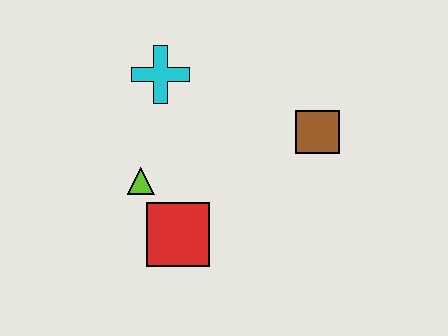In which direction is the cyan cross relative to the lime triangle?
The cyan cross is above the lime triangle.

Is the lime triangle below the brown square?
Yes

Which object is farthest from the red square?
The brown square is farthest from the red square.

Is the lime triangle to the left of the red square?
Yes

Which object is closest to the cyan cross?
The lime triangle is closest to the cyan cross.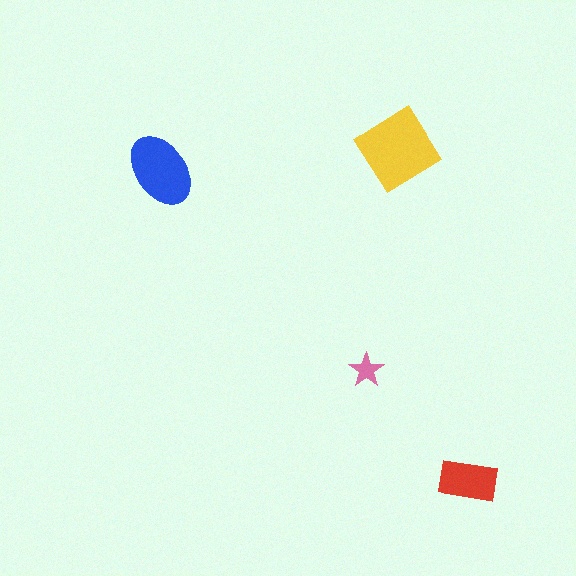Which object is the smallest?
The pink star.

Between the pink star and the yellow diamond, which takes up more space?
The yellow diamond.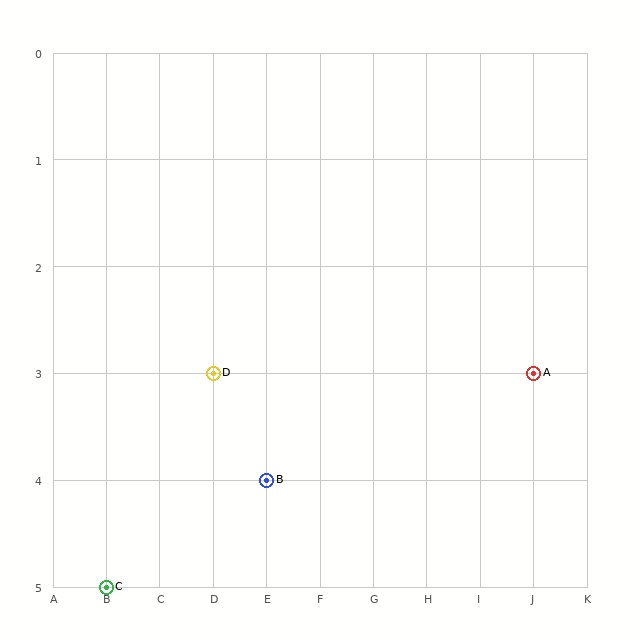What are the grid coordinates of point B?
Point B is at grid coordinates (E, 4).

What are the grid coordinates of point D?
Point D is at grid coordinates (D, 3).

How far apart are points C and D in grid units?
Points C and D are 2 columns and 2 rows apart (about 2.8 grid units diagonally).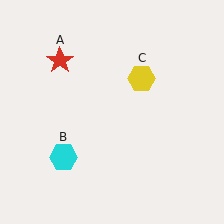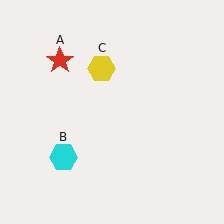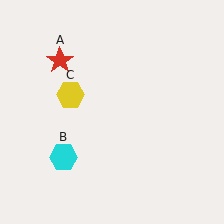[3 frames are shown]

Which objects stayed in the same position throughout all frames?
Red star (object A) and cyan hexagon (object B) remained stationary.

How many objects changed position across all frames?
1 object changed position: yellow hexagon (object C).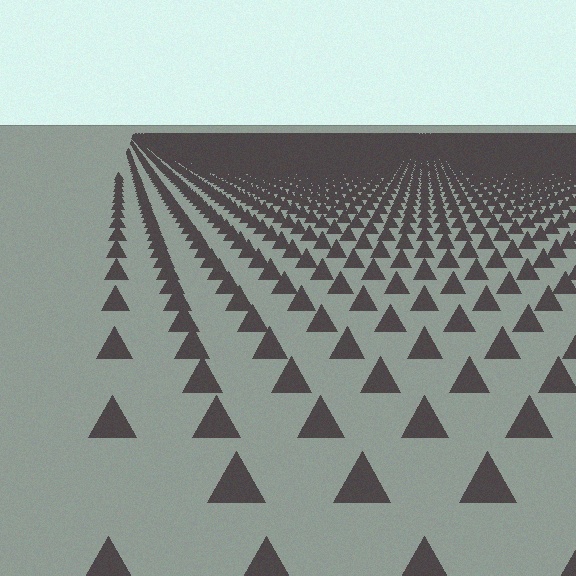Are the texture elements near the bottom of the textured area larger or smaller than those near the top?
Larger. Near the bottom, elements are closer to the viewer and appear at a bigger on-screen size.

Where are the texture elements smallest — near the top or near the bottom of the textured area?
Near the top.